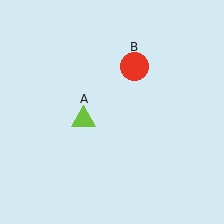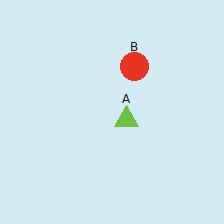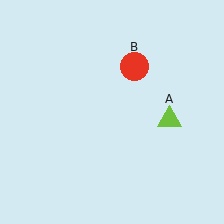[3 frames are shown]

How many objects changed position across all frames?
1 object changed position: lime triangle (object A).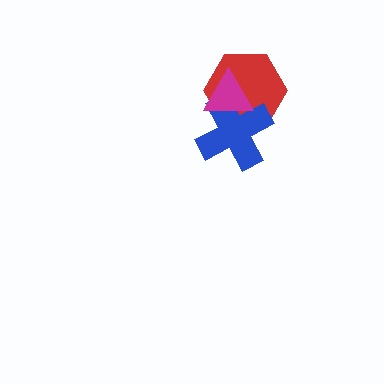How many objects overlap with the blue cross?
2 objects overlap with the blue cross.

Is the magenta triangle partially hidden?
No, no other shape covers it.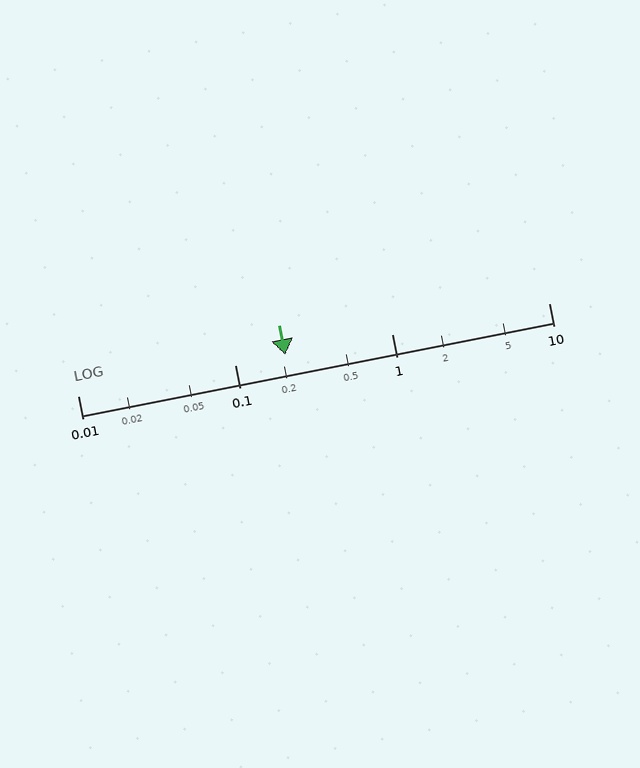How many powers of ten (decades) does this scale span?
The scale spans 3 decades, from 0.01 to 10.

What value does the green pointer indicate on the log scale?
The pointer indicates approximately 0.21.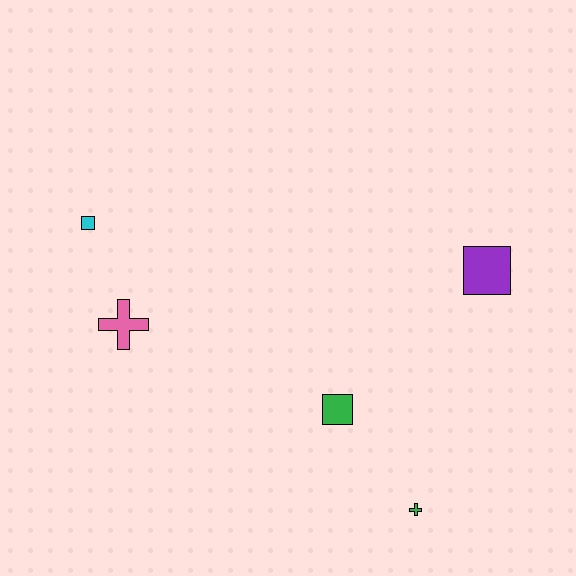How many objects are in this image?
There are 5 objects.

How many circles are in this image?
There are no circles.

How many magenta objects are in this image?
There are no magenta objects.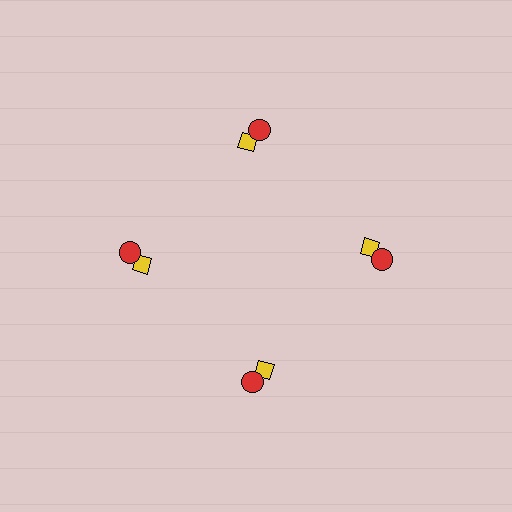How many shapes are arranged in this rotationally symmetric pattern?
There are 8 shapes, arranged in 4 groups of 2.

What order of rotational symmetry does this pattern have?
This pattern has 4-fold rotational symmetry.